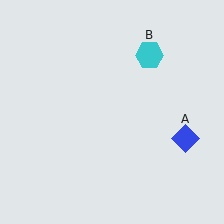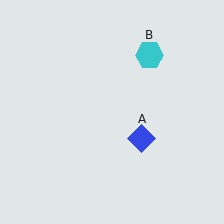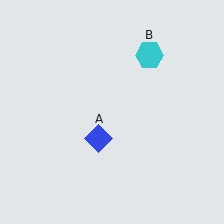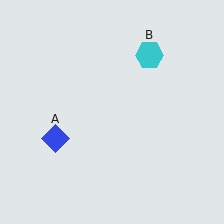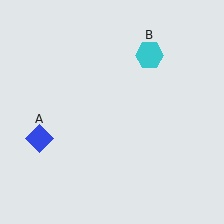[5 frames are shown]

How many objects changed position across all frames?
1 object changed position: blue diamond (object A).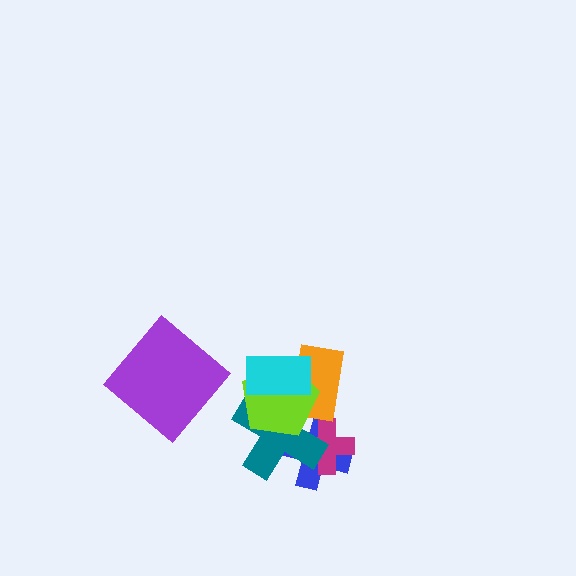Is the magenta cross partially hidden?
Yes, it is partially covered by another shape.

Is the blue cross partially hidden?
Yes, it is partially covered by another shape.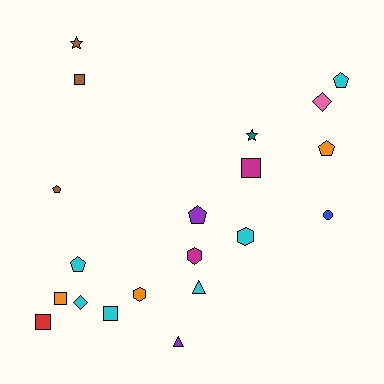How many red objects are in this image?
There is 1 red object.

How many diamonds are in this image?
There are 2 diamonds.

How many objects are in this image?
There are 20 objects.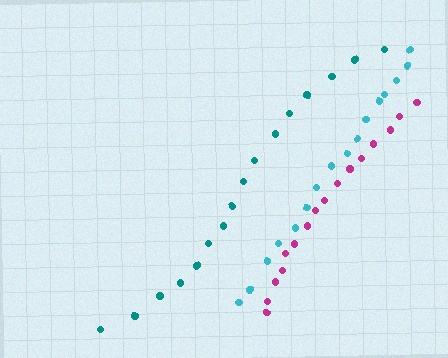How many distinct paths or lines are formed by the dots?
There are 3 distinct paths.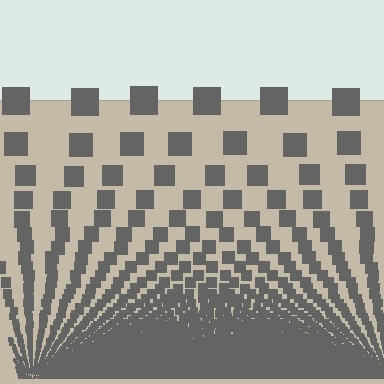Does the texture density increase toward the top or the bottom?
Density increases toward the bottom.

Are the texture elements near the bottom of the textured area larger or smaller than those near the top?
Smaller. The gradient is inverted — elements near the bottom are smaller and denser.